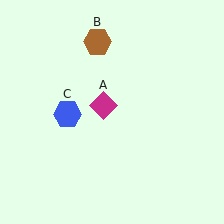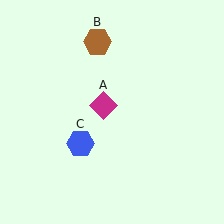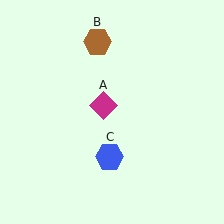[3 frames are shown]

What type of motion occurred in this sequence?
The blue hexagon (object C) rotated counterclockwise around the center of the scene.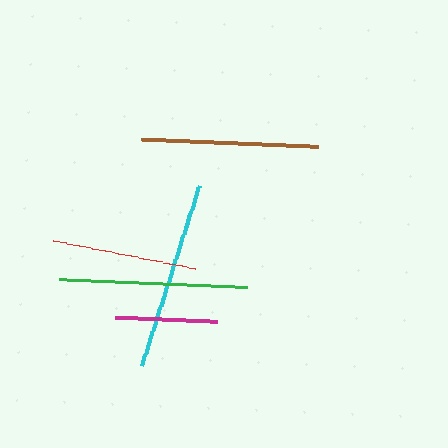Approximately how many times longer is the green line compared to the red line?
The green line is approximately 1.3 times the length of the red line.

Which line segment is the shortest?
The magenta line is the shortest at approximately 103 pixels.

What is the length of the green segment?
The green segment is approximately 189 pixels long.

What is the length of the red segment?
The red segment is approximately 145 pixels long.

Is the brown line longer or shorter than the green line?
The green line is longer than the brown line.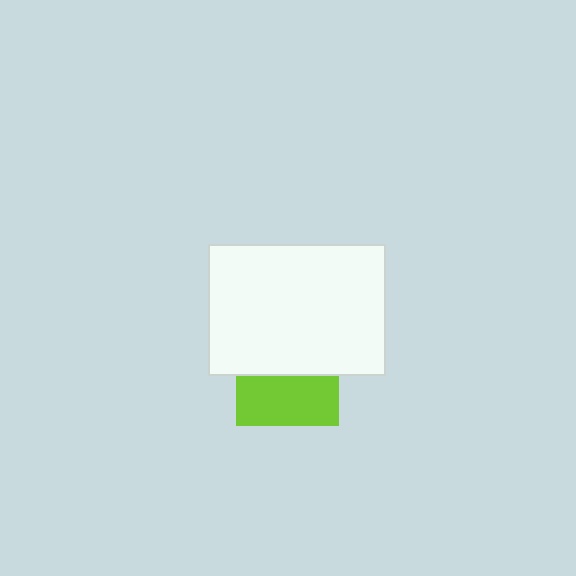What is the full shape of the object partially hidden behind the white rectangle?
The partially hidden object is a lime square.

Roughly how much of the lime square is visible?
About half of it is visible (roughly 49%).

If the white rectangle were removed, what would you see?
You would see the complete lime square.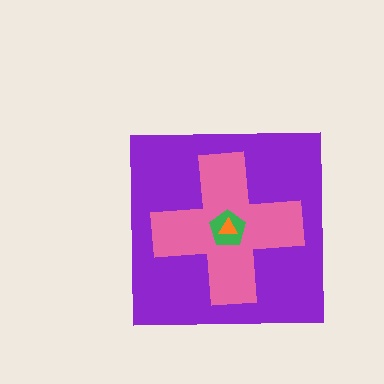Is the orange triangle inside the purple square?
Yes.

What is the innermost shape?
The orange triangle.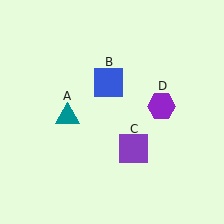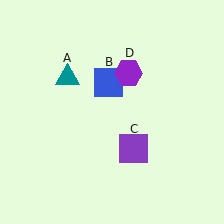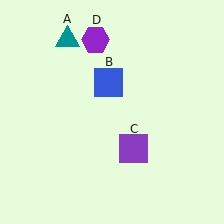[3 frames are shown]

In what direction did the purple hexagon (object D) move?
The purple hexagon (object D) moved up and to the left.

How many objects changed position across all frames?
2 objects changed position: teal triangle (object A), purple hexagon (object D).